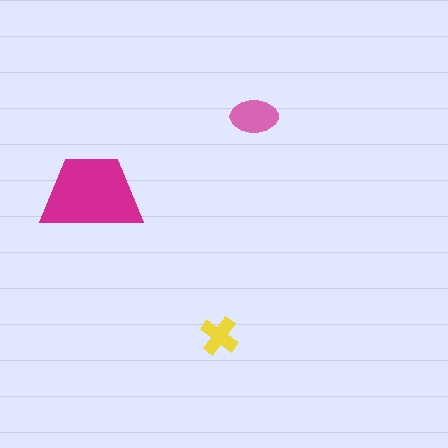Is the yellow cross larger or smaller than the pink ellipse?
Smaller.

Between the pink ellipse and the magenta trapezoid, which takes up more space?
The magenta trapezoid.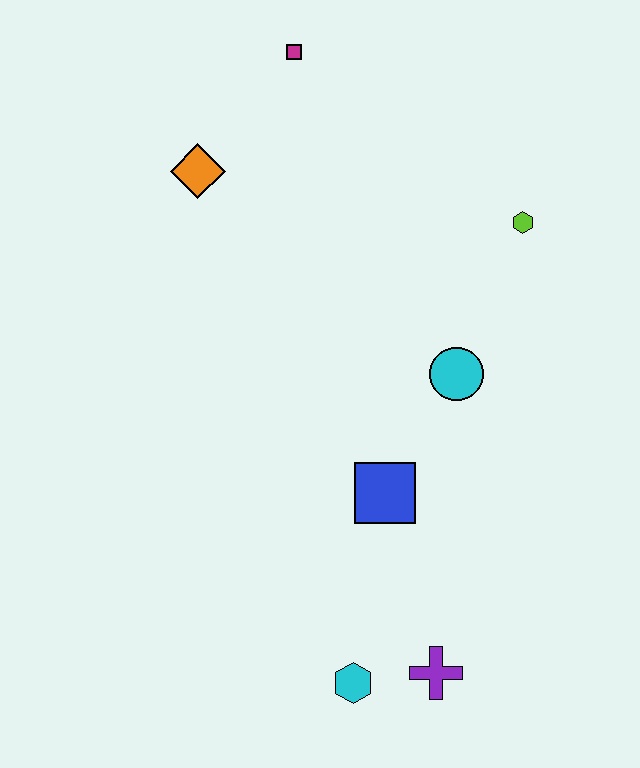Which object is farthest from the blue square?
The magenta square is farthest from the blue square.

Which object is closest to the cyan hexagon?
The purple cross is closest to the cyan hexagon.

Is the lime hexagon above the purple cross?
Yes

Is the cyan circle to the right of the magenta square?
Yes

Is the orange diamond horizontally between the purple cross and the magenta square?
No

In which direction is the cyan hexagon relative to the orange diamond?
The cyan hexagon is below the orange diamond.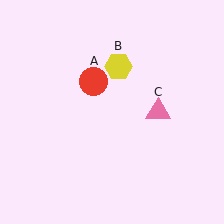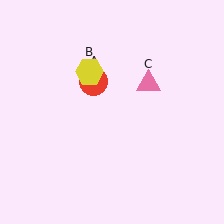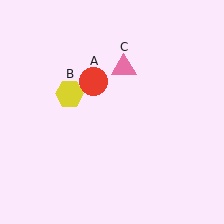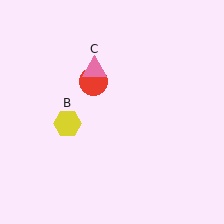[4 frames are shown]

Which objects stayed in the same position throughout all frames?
Red circle (object A) remained stationary.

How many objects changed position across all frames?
2 objects changed position: yellow hexagon (object B), pink triangle (object C).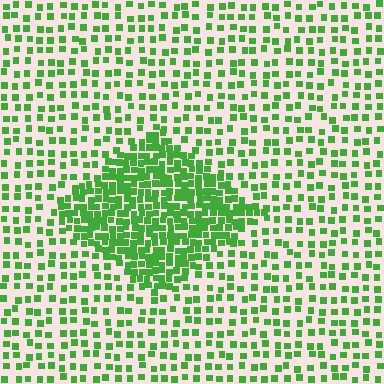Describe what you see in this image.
The image contains small green elements arranged at two different densities. A diamond-shaped region is visible where the elements are more densely packed than the surrounding area.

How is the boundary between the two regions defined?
The boundary is defined by a change in element density (approximately 2.4x ratio). All elements are the same color, size, and shape.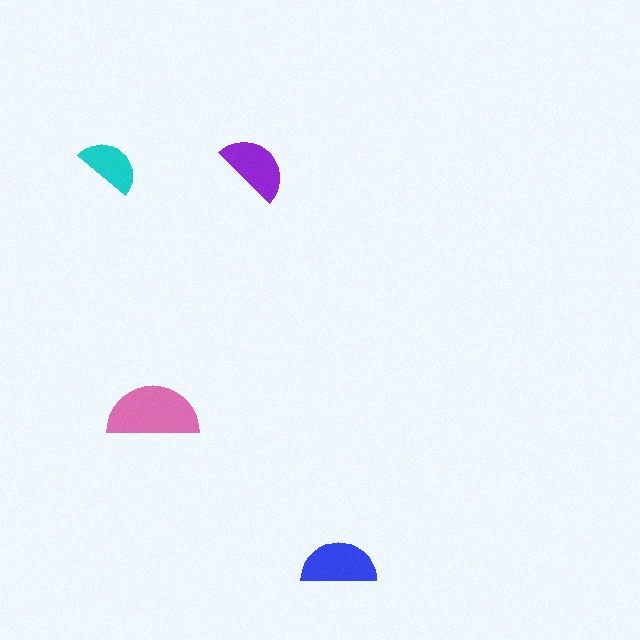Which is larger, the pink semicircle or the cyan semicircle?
The pink one.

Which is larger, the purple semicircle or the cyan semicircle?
The purple one.